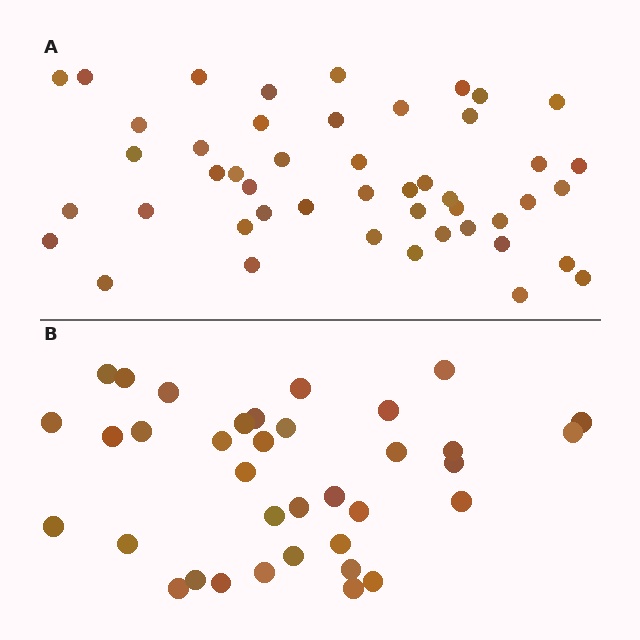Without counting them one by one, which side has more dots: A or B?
Region A (the top region) has more dots.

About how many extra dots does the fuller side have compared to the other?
Region A has roughly 12 or so more dots than region B.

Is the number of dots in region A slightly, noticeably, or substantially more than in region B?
Region A has noticeably more, but not dramatically so. The ratio is roughly 1.3 to 1.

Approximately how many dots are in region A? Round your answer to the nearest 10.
About 50 dots. (The exact count is 47, which rounds to 50.)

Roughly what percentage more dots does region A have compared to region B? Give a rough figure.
About 30% more.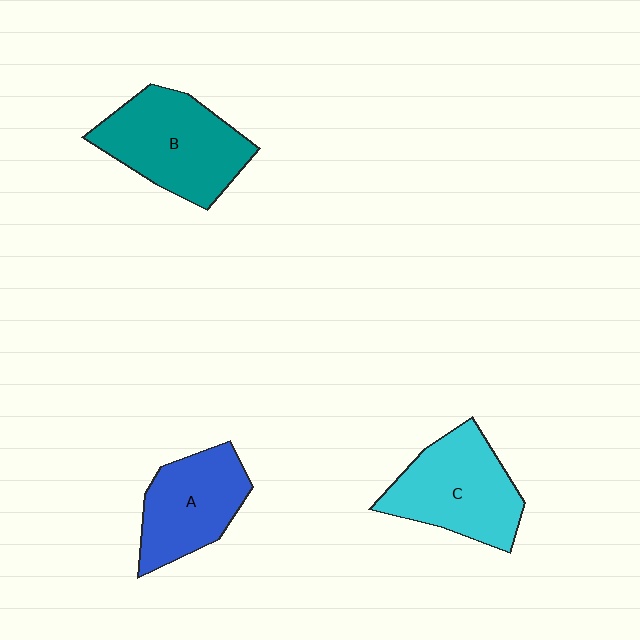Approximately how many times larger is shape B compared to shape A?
Approximately 1.3 times.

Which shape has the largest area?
Shape B (teal).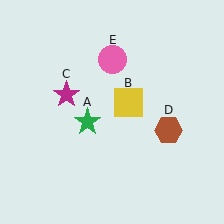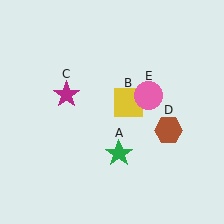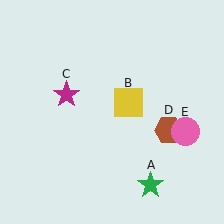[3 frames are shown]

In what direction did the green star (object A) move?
The green star (object A) moved down and to the right.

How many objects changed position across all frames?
2 objects changed position: green star (object A), pink circle (object E).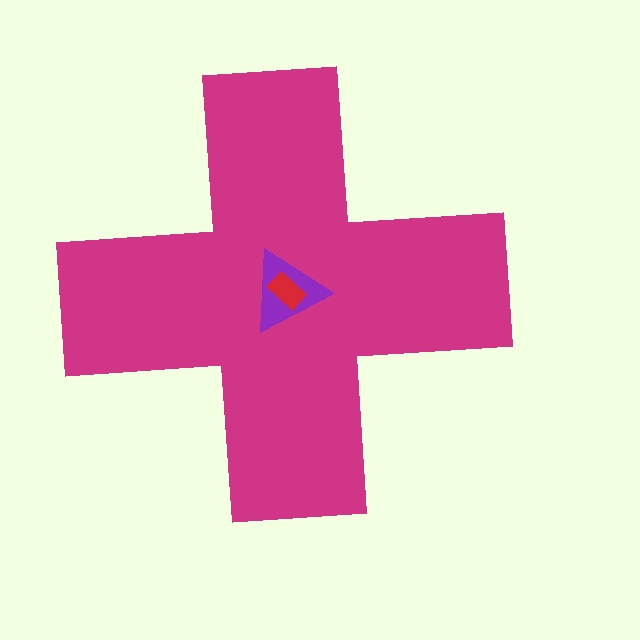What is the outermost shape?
The magenta cross.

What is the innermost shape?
The red rectangle.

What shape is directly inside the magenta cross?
The purple triangle.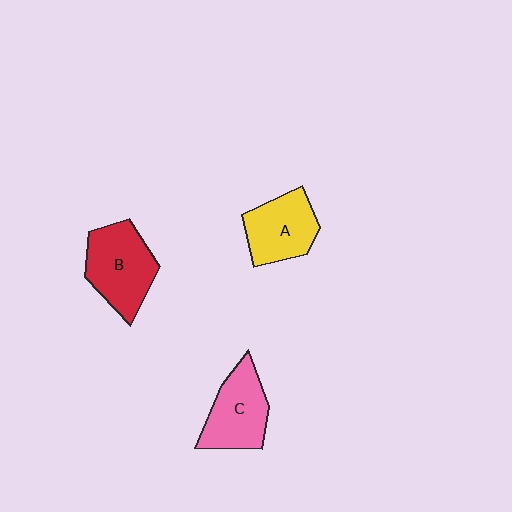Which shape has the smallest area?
Shape A (yellow).